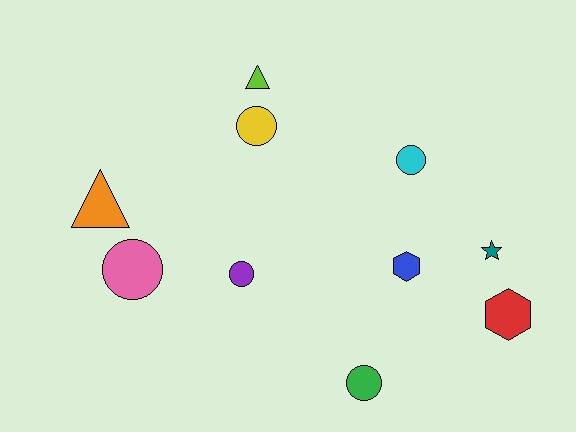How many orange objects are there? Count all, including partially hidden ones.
There is 1 orange object.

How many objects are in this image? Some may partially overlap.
There are 10 objects.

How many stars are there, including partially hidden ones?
There is 1 star.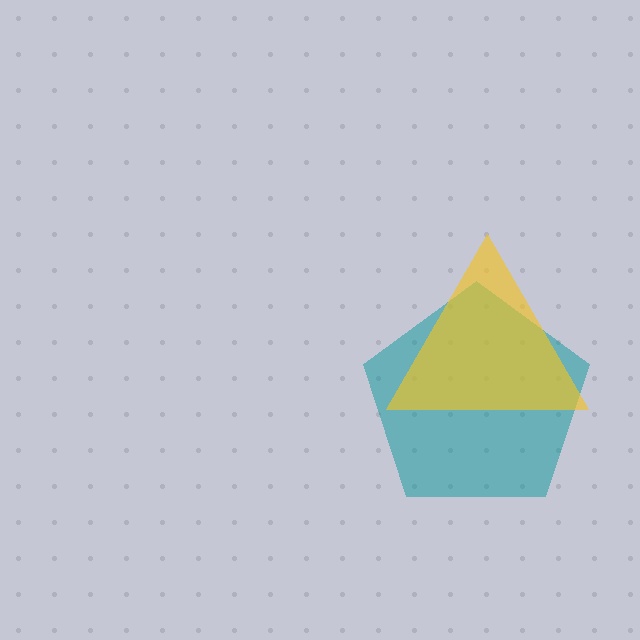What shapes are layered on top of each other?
The layered shapes are: a teal pentagon, a yellow triangle.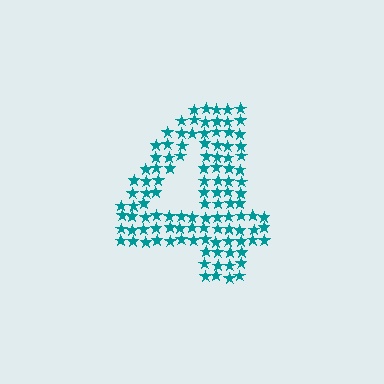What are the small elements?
The small elements are stars.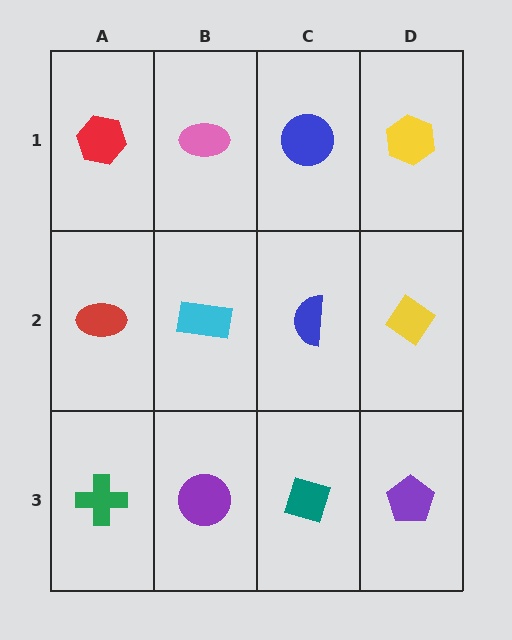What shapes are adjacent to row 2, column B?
A pink ellipse (row 1, column B), a purple circle (row 3, column B), a red ellipse (row 2, column A), a blue semicircle (row 2, column C).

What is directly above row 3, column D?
A yellow diamond.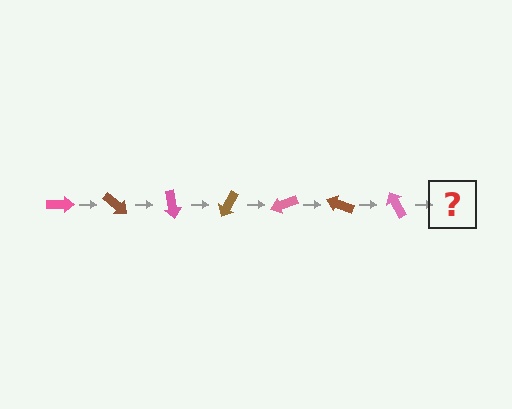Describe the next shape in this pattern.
It should be a brown arrow, rotated 280 degrees from the start.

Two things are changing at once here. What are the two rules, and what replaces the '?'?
The two rules are that it rotates 40 degrees each step and the color cycles through pink and brown. The '?' should be a brown arrow, rotated 280 degrees from the start.